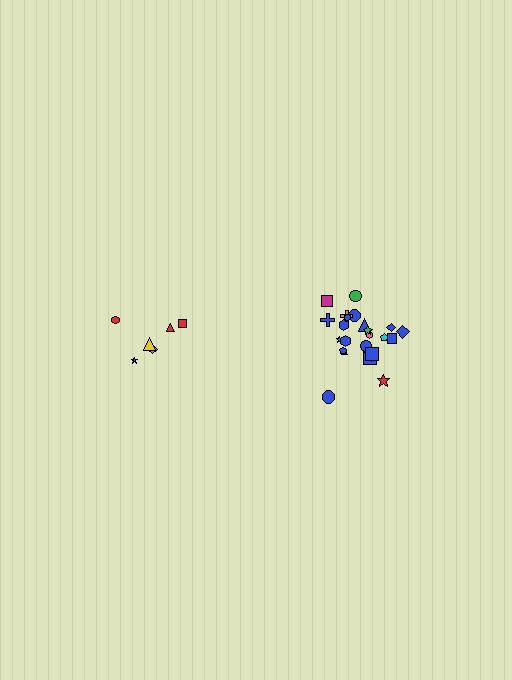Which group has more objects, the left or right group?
The right group.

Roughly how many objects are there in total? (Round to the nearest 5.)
Roughly 30 objects in total.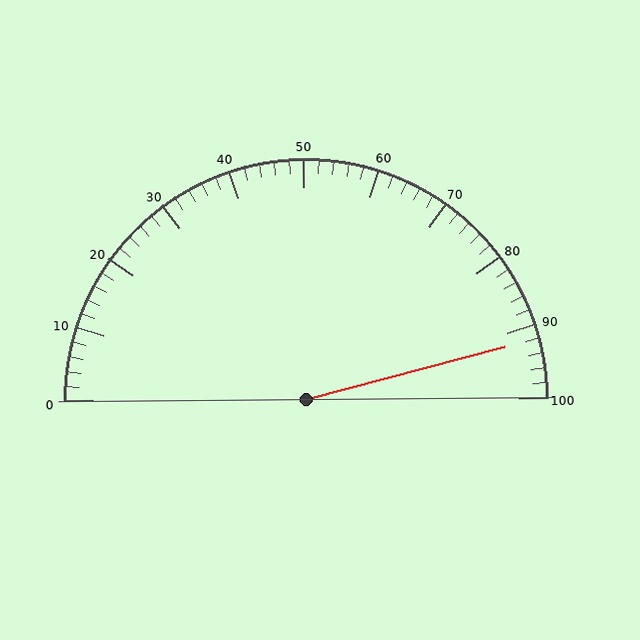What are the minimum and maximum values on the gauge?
The gauge ranges from 0 to 100.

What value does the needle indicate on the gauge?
The needle indicates approximately 92.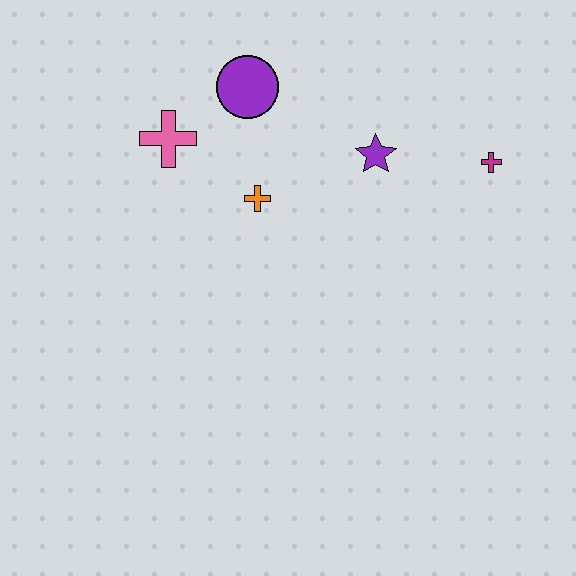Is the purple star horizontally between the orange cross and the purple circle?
No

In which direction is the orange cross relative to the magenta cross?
The orange cross is to the left of the magenta cross.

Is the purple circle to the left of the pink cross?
No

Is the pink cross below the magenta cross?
No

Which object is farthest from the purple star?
The pink cross is farthest from the purple star.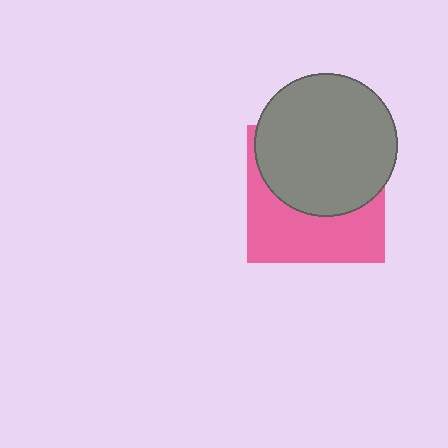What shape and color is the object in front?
The object in front is a gray circle.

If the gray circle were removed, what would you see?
You would see the complete pink square.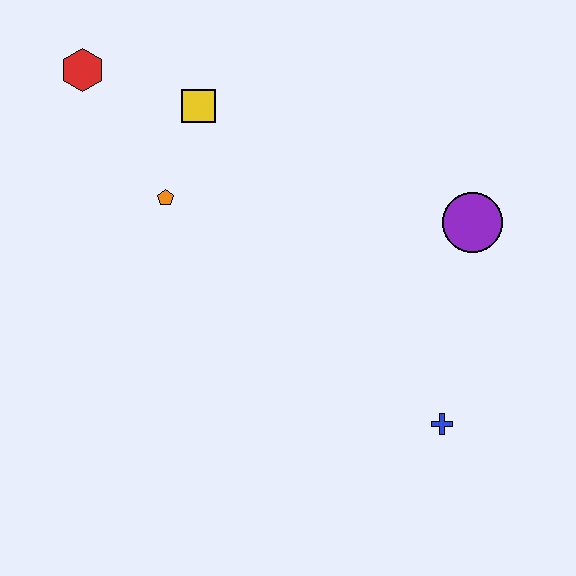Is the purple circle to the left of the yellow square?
No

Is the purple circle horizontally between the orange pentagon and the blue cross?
No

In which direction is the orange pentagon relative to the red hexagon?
The orange pentagon is below the red hexagon.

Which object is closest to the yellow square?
The orange pentagon is closest to the yellow square.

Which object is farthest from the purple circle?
The red hexagon is farthest from the purple circle.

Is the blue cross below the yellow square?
Yes